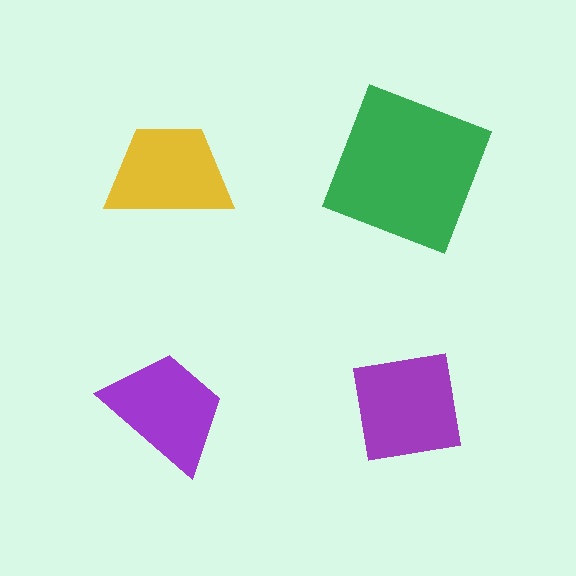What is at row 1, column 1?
A yellow trapezoid.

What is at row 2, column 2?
A purple square.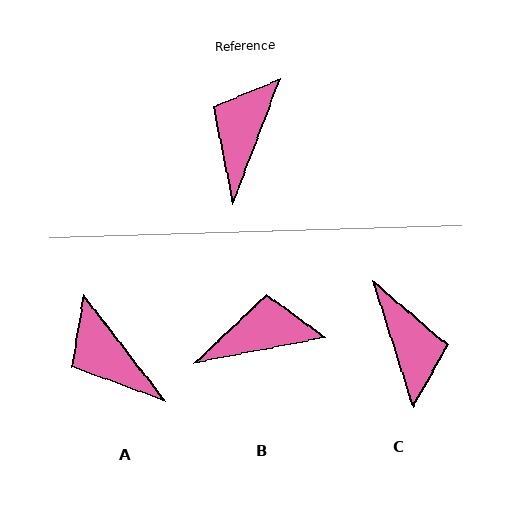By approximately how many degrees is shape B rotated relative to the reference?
Approximately 58 degrees clockwise.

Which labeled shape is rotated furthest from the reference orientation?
C, about 142 degrees away.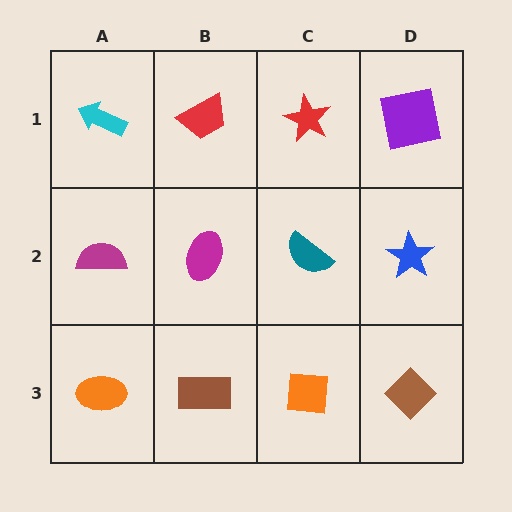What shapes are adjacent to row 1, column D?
A blue star (row 2, column D), a red star (row 1, column C).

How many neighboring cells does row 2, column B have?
4.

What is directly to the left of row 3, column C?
A brown rectangle.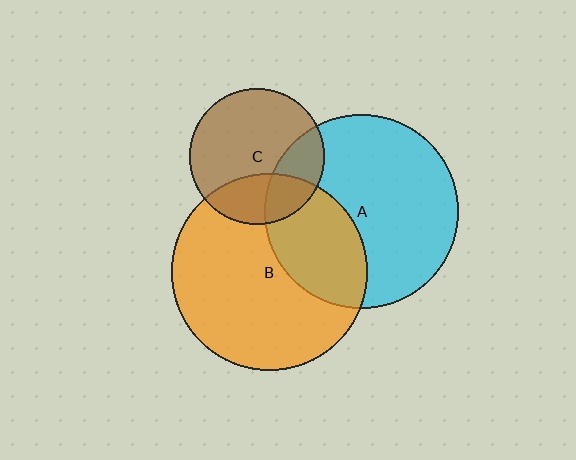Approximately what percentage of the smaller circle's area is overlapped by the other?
Approximately 25%.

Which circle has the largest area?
Circle B (orange).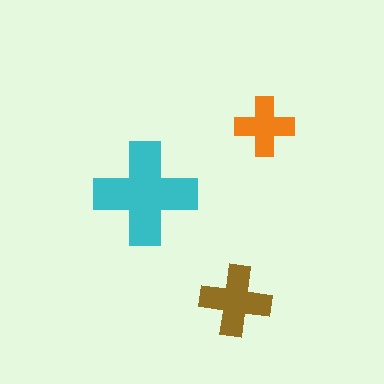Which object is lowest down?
The brown cross is bottommost.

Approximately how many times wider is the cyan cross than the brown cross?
About 1.5 times wider.